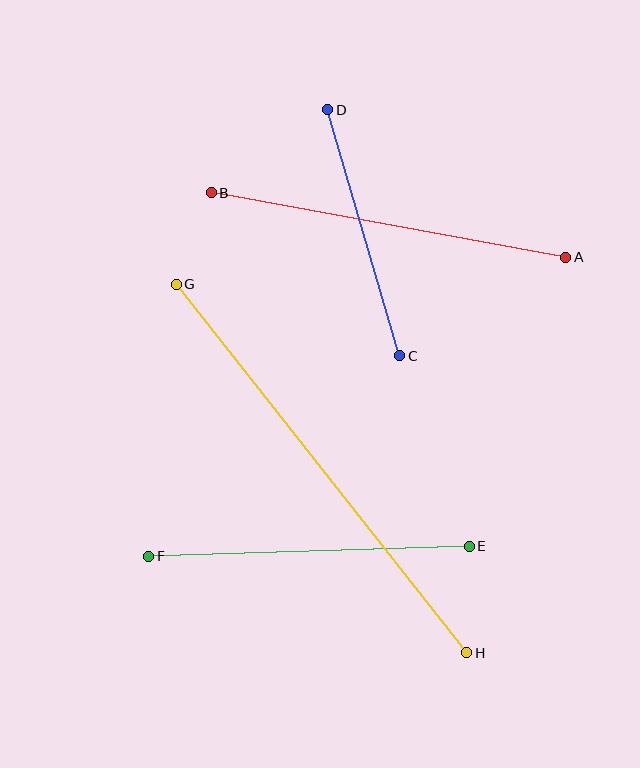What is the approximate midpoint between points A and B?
The midpoint is at approximately (388, 225) pixels.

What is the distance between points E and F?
The distance is approximately 321 pixels.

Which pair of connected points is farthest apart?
Points G and H are farthest apart.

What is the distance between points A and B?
The distance is approximately 360 pixels.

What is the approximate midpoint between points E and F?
The midpoint is at approximately (309, 551) pixels.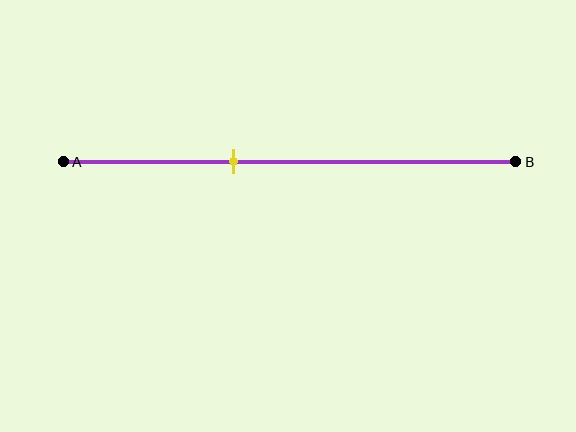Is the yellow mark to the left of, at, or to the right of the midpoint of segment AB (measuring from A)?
The yellow mark is to the left of the midpoint of segment AB.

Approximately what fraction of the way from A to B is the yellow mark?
The yellow mark is approximately 40% of the way from A to B.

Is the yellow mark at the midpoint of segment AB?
No, the mark is at about 40% from A, not at the 50% midpoint.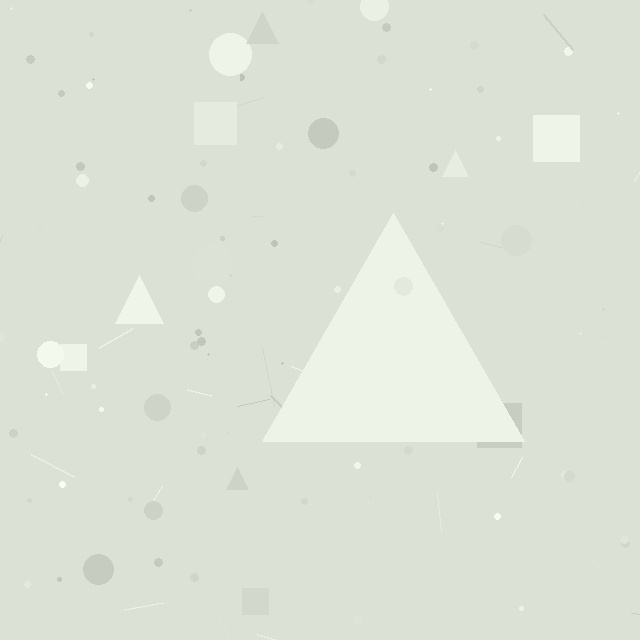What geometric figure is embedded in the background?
A triangle is embedded in the background.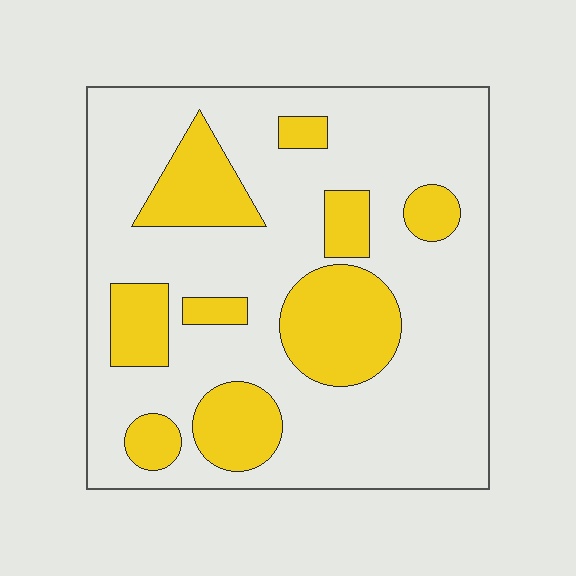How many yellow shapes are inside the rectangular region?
9.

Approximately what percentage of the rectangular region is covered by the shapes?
Approximately 25%.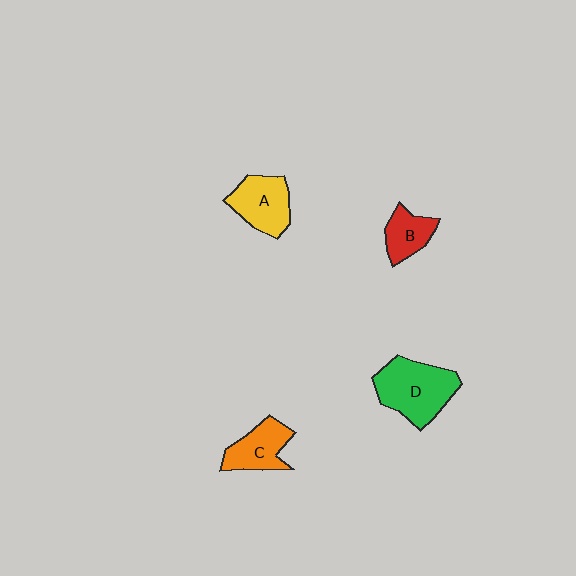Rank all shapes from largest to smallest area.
From largest to smallest: D (green), A (yellow), C (orange), B (red).